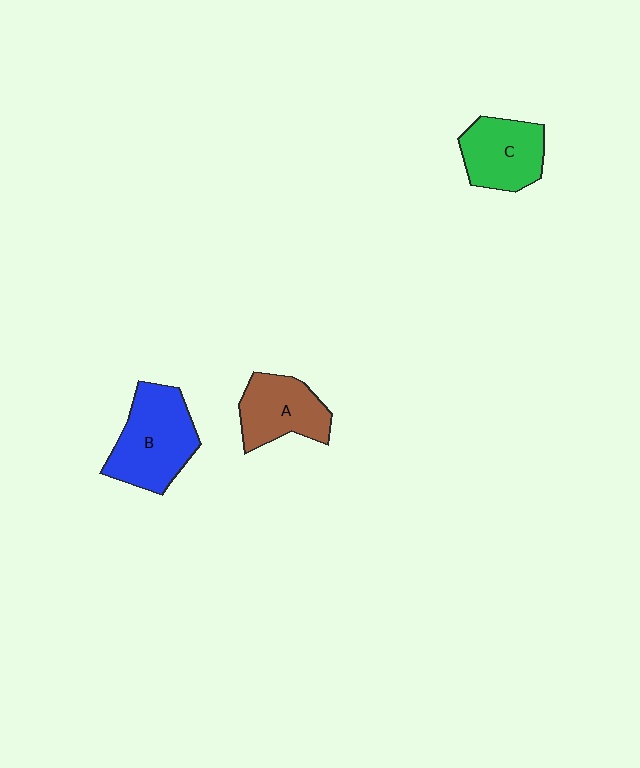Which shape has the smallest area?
Shape A (brown).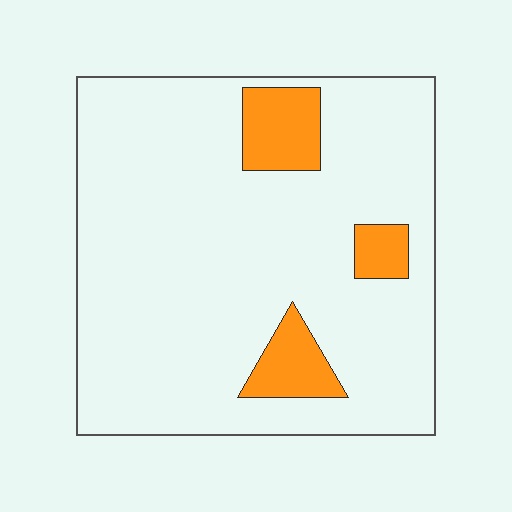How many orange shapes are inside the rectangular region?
3.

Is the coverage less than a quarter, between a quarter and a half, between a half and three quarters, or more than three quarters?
Less than a quarter.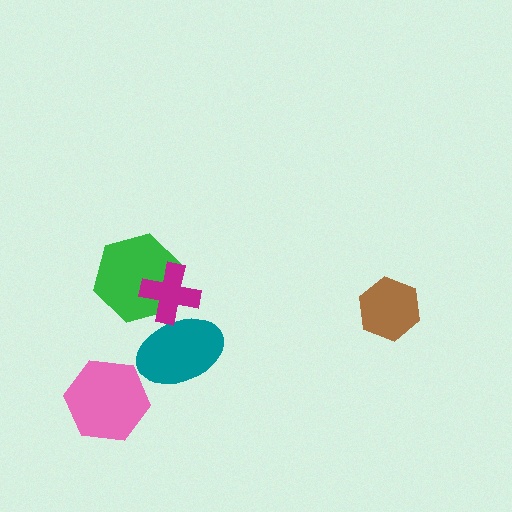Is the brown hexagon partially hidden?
No, no other shape covers it.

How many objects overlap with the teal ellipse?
1 object overlaps with the teal ellipse.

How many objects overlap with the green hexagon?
1 object overlaps with the green hexagon.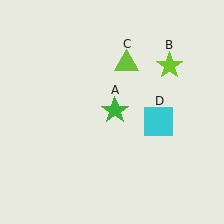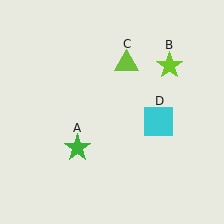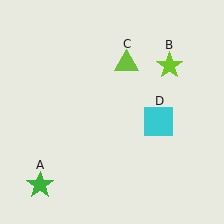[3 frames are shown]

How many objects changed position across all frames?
1 object changed position: green star (object A).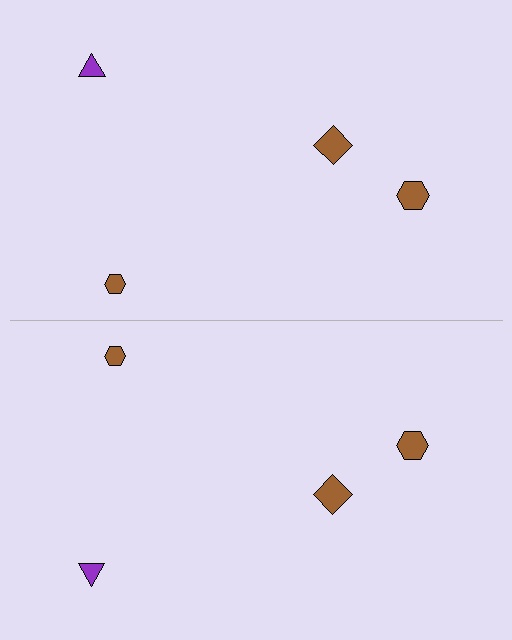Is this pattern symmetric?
Yes, this pattern has bilateral (reflection) symmetry.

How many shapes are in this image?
There are 8 shapes in this image.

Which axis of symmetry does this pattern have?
The pattern has a horizontal axis of symmetry running through the center of the image.